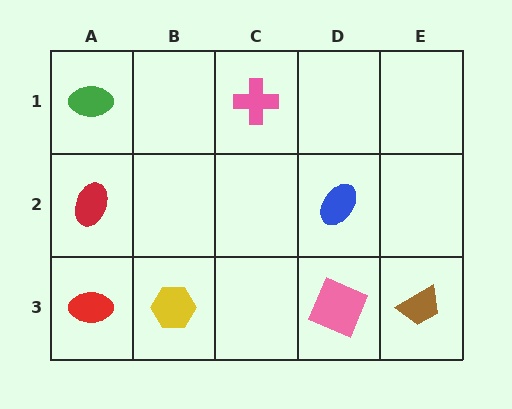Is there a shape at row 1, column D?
No, that cell is empty.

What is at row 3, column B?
A yellow hexagon.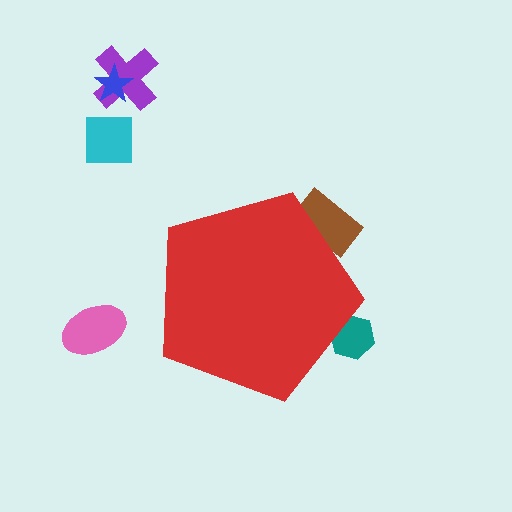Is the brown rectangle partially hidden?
Yes, the brown rectangle is partially hidden behind the red pentagon.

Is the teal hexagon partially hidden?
Yes, the teal hexagon is partially hidden behind the red pentagon.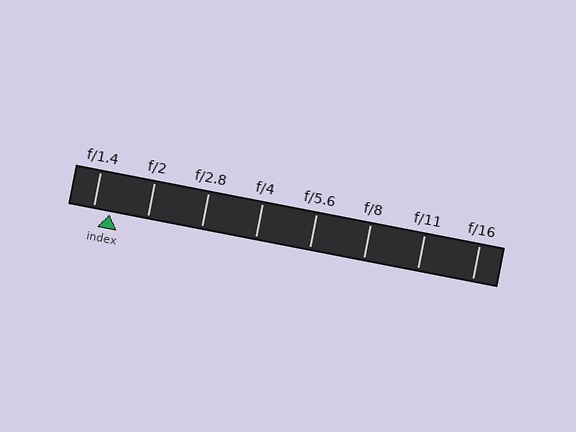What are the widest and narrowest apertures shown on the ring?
The widest aperture shown is f/1.4 and the narrowest is f/16.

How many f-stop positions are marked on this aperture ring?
There are 8 f-stop positions marked.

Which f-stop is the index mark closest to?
The index mark is closest to f/1.4.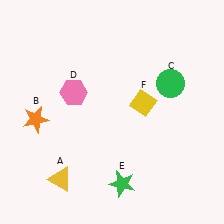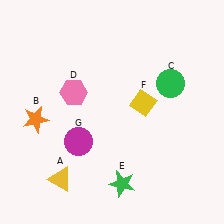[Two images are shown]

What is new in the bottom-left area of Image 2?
A magenta circle (G) was added in the bottom-left area of Image 2.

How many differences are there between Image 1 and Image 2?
There is 1 difference between the two images.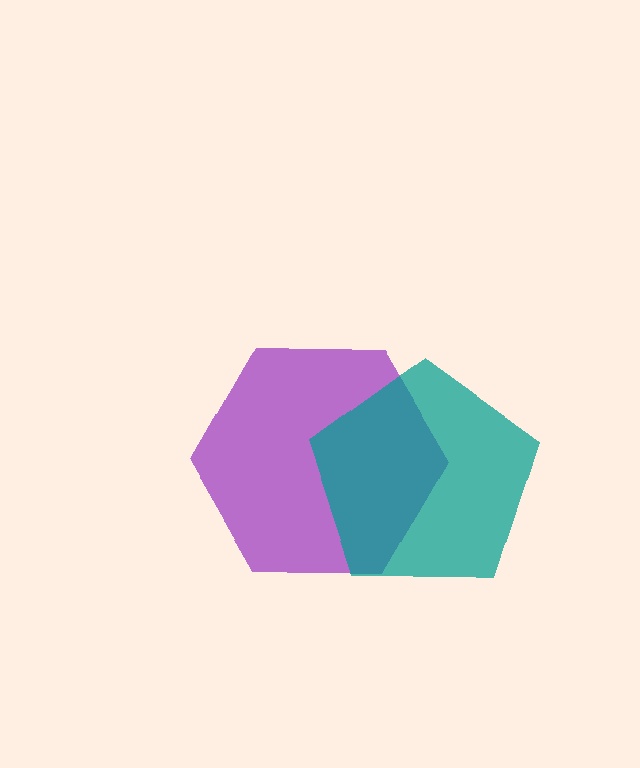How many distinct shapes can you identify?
There are 2 distinct shapes: a purple hexagon, a teal pentagon.